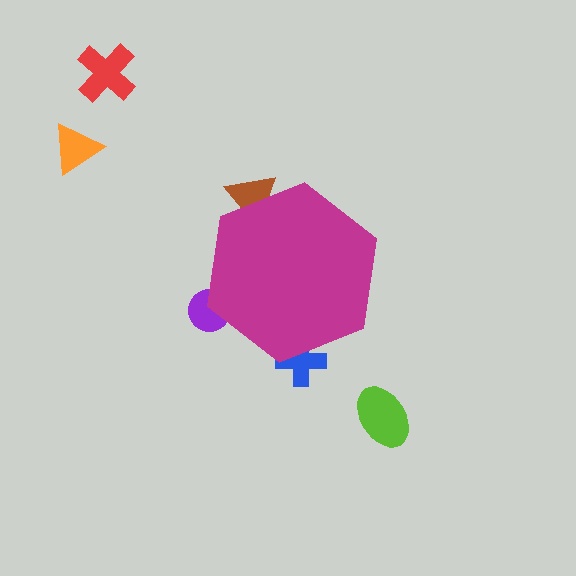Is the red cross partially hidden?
No, the red cross is fully visible.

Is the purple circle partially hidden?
Yes, the purple circle is partially hidden behind the magenta hexagon.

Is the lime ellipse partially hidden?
No, the lime ellipse is fully visible.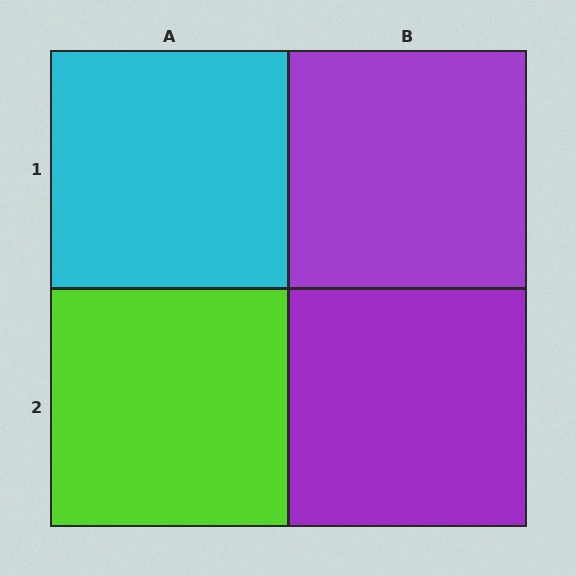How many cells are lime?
1 cell is lime.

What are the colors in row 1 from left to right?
Cyan, purple.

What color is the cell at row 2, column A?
Lime.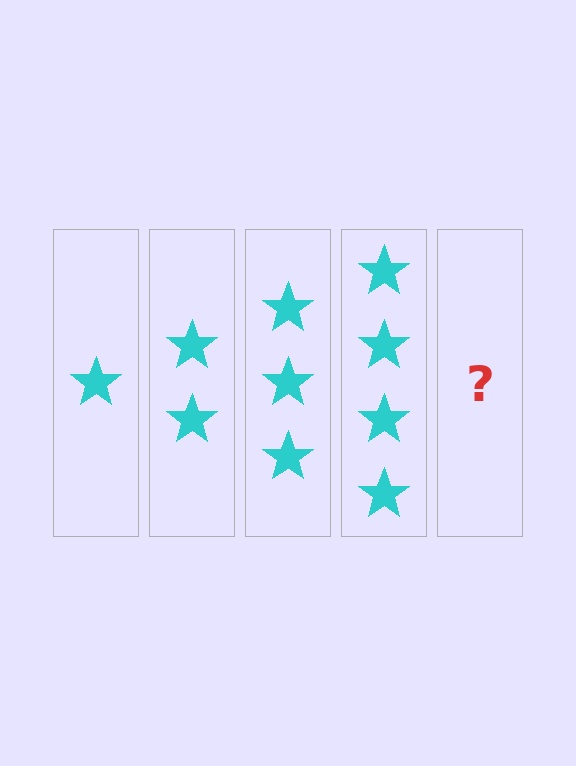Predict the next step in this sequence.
The next step is 5 stars.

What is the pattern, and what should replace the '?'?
The pattern is that each step adds one more star. The '?' should be 5 stars.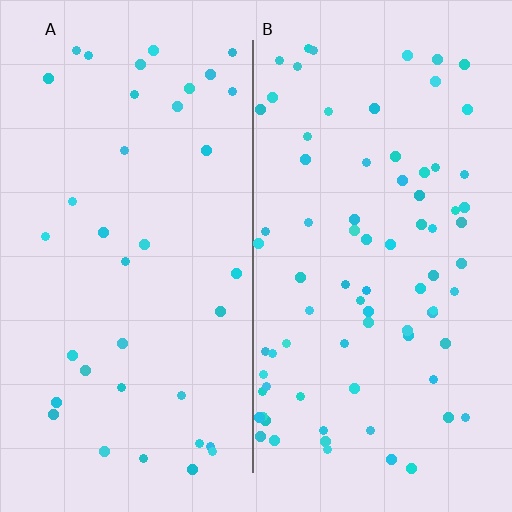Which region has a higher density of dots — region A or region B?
B (the right).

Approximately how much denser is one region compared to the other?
Approximately 2.1× — region B over region A.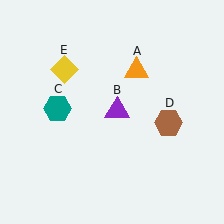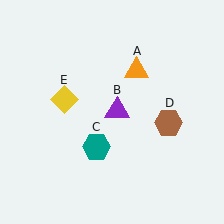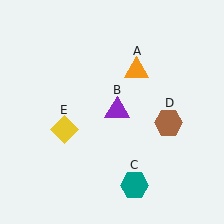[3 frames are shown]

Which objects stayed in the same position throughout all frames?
Orange triangle (object A) and purple triangle (object B) and brown hexagon (object D) remained stationary.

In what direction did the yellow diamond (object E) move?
The yellow diamond (object E) moved down.